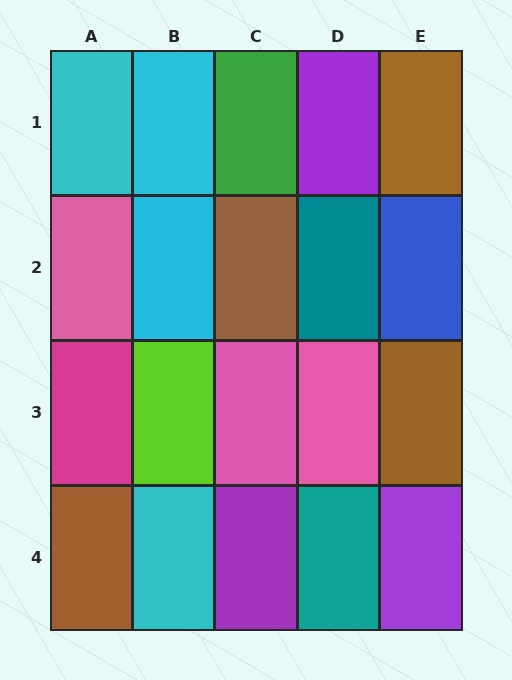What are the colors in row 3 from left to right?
Magenta, lime, pink, pink, brown.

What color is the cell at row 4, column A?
Brown.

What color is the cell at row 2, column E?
Blue.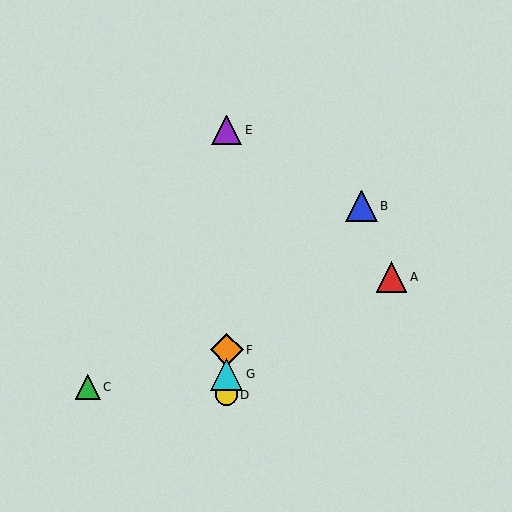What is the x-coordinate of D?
Object D is at x≈227.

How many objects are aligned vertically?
4 objects (D, E, F, G) are aligned vertically.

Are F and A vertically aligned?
No, F is at x≈227 and A is at x≈392.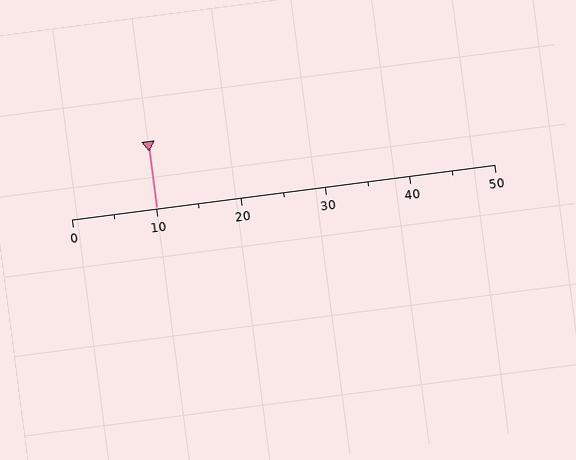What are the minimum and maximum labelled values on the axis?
The axis runs from 0 to 50.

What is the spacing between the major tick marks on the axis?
The major ticks are spaced 10 apart.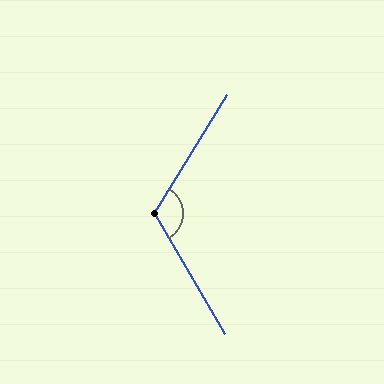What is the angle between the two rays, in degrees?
Approximately 118 degrees.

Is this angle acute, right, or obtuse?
It is obtuse.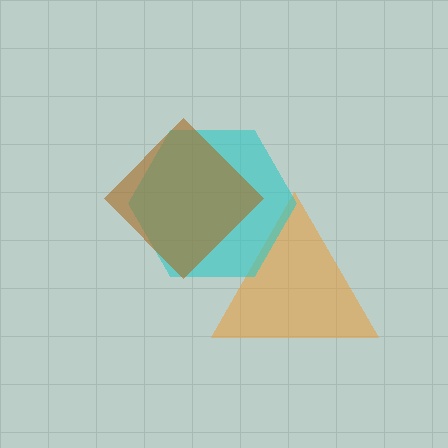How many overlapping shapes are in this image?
There are 3 overlapping shapes in the image.